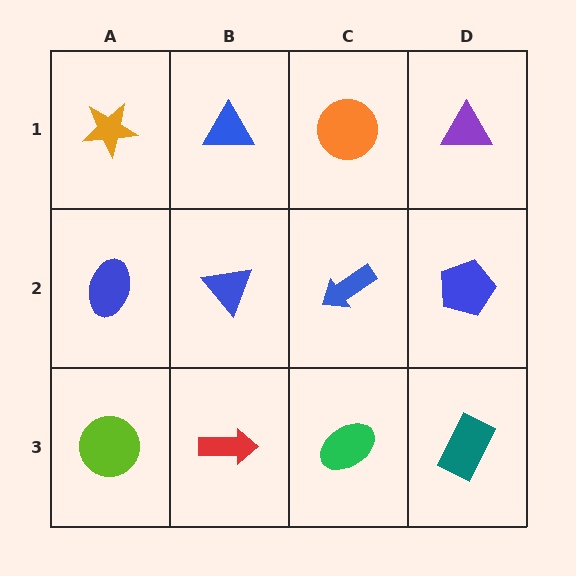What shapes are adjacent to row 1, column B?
A blue triangle (row 2, column B), an orange star (row 1, column A), an orange circle (row 1, column C).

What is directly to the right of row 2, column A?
A blue triangle.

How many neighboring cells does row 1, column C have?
3.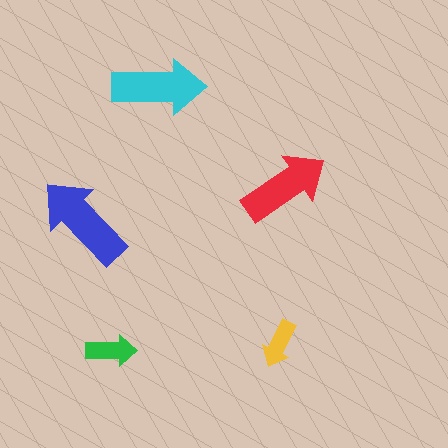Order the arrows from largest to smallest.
the blue one, the cyan one, the red one, the green one, the yellow one.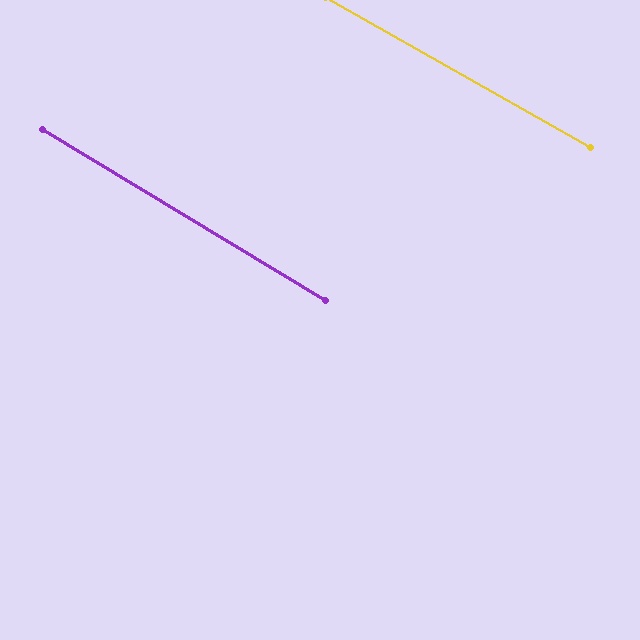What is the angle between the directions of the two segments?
Approximately 1 degree.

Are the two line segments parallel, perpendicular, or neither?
Parallel — their directions differ by only 1.5°.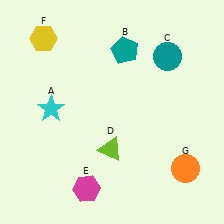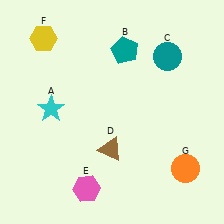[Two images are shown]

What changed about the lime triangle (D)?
In Image 1, D is lime. In Image 2, it changed to brown.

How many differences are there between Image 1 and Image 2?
There are 2 differences between the two images.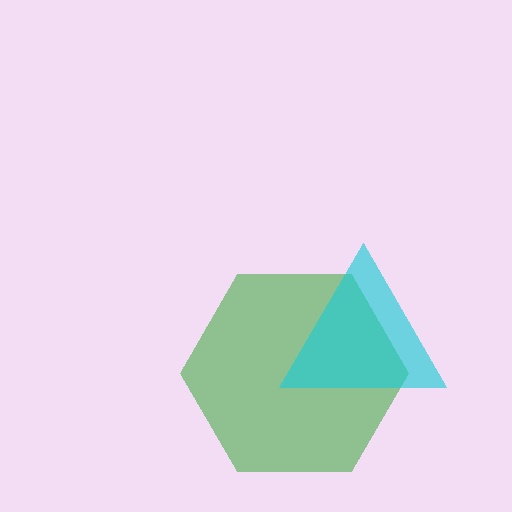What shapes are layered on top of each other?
The layered shapes are: a green hexagon, a cyan triangle.